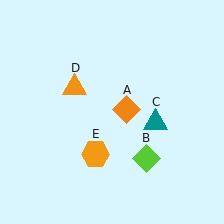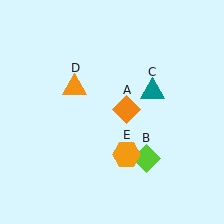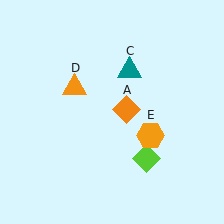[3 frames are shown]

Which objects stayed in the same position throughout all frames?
Orange diamond (object A) and lime diamond (object B) and orange triangle (object D) remained stationary.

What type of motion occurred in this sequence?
The teal triangle (object C), orange hexagon (object E) rotated counterclockwise around the center of the scene.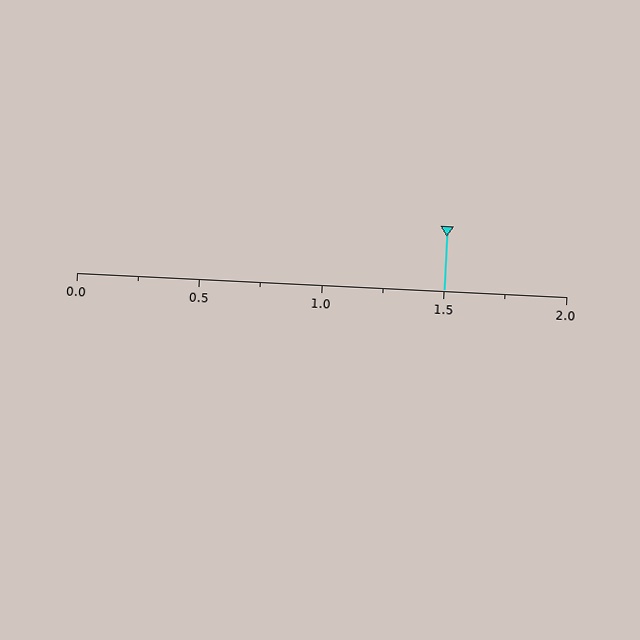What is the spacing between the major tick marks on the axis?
The major ticks are spaced 0.5 apart.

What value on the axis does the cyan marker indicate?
The marker indicates approximately 1.5.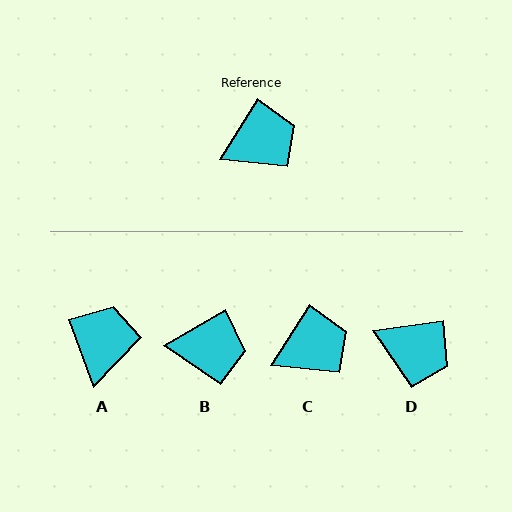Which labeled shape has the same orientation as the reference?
C.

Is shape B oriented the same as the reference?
No, it is off by about 28 degrees.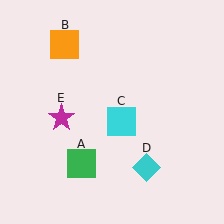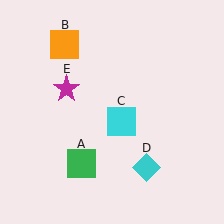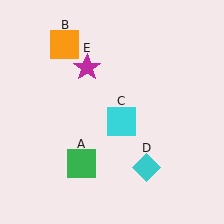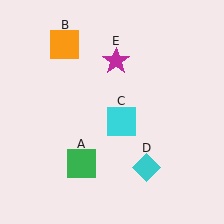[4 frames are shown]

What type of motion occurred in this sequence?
The magenta star (object E) rotated clockwise around the center of the scene.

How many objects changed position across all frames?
1 object changed position: magenta star (object E).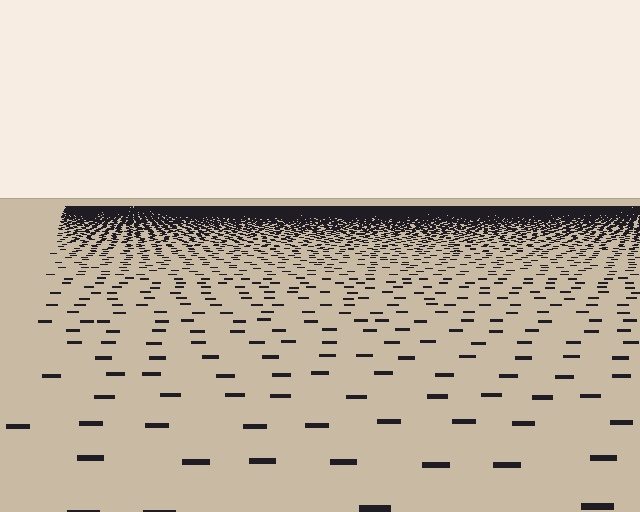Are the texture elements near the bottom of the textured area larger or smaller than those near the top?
Larger. Near the bottom, elements are closer to the viewer and appear at a bigger on-screen size.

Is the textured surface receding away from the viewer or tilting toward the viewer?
The surface is receding away from the viewer. Texture elements get smaller and denser toward the top.